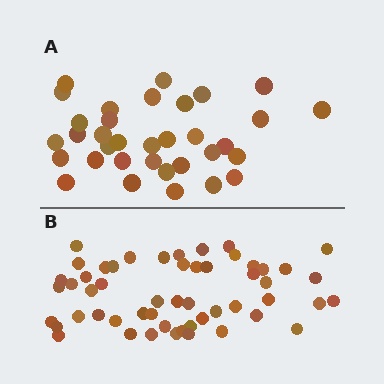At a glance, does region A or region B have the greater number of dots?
Region B (the bottom region) has more dots.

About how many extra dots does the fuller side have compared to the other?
Region B has approximately 20 more dots than region A.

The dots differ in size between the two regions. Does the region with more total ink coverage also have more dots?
No. Region A has more total ink coverage because its dots are larger, but region B actually contains more individual dots. Total area can be misleading — the number of items is what matters here.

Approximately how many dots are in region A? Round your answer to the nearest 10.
About 30 dots. (The exact count is 34, which rounds to 30.)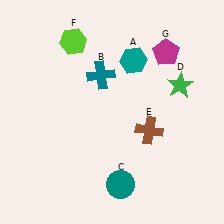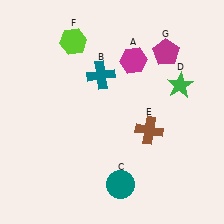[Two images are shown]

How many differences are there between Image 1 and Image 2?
There is 1 difference between the two images.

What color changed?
The hexagon (A) changed from teal in Image 1 to magenta in Image 2.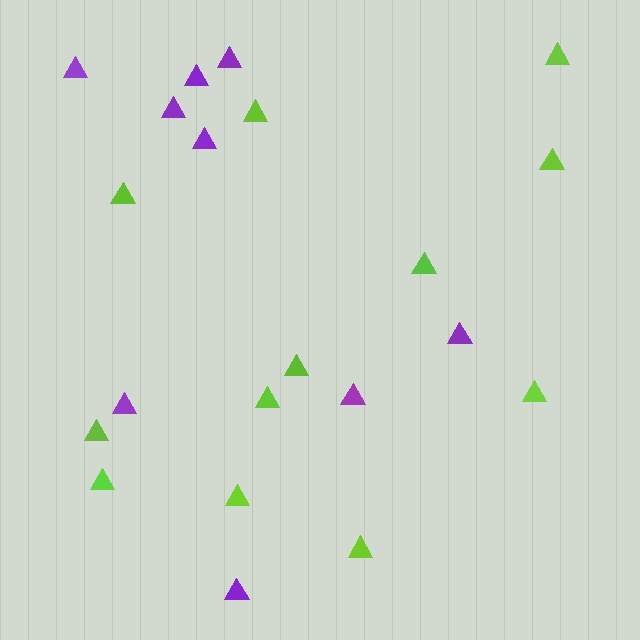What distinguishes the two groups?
There are 2 groups: one group of purple triangles (9) and one group of lime triangles (12).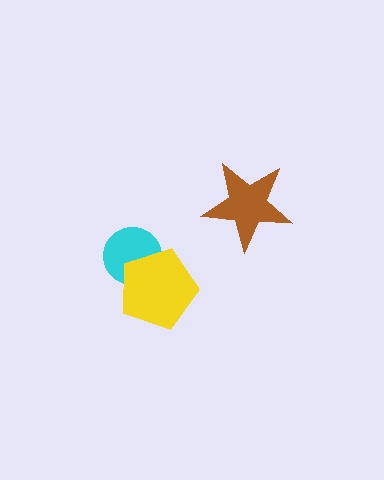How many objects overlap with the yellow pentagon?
1 object overlaps with the yellow pentagon.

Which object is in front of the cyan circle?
The yellow pentagon is in front of the cyan circle.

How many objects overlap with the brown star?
0 objects overlap with the brown star.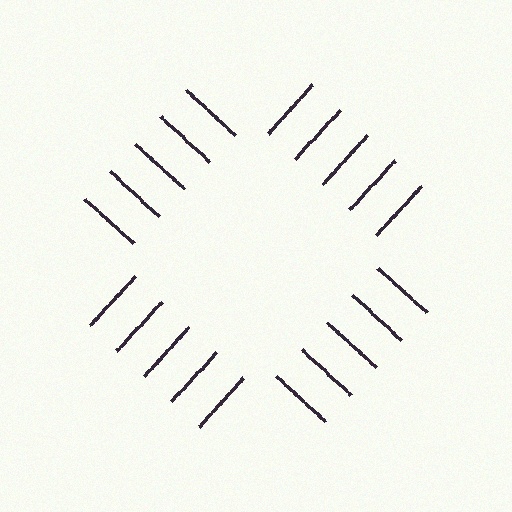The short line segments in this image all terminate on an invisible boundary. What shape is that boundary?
An illusory square — the line segments terminate on its edges but no continuous stroke is drawn.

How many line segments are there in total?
20 — 5 along each of the 4 edges.